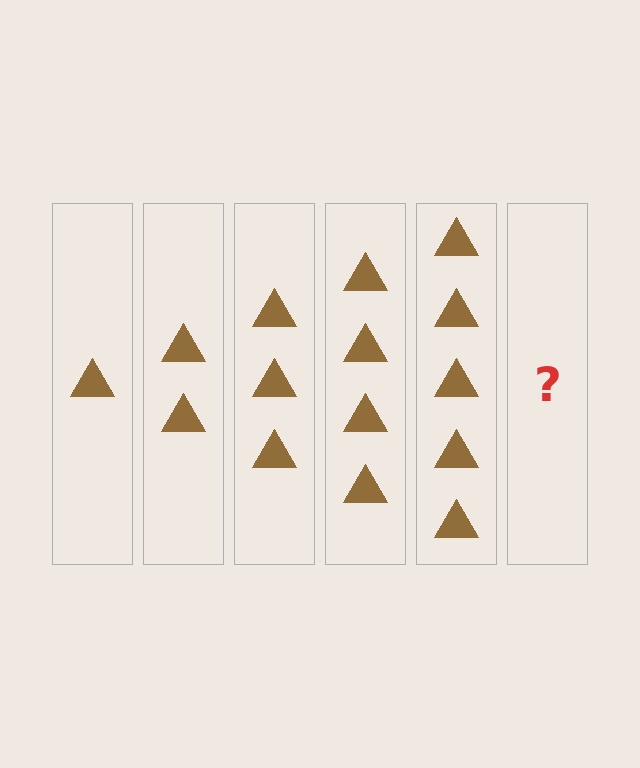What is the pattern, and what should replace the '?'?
The pattern is that each step adds one more triangle. The '?' should be 6 triangles.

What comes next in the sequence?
The next element should be 6 triangles.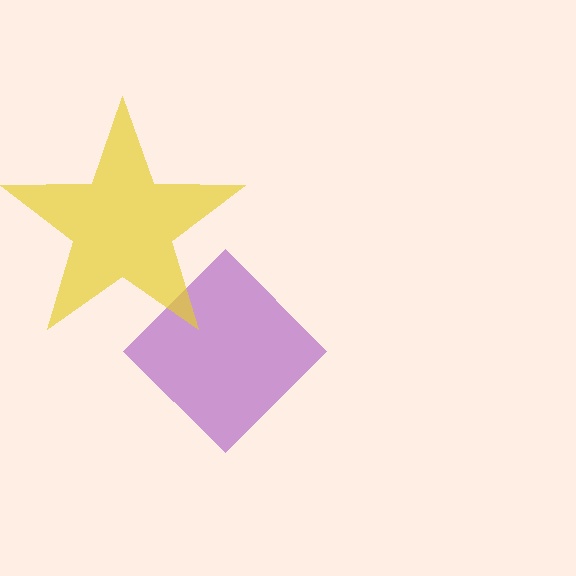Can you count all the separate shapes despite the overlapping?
Yes, there are 2 separate shapes.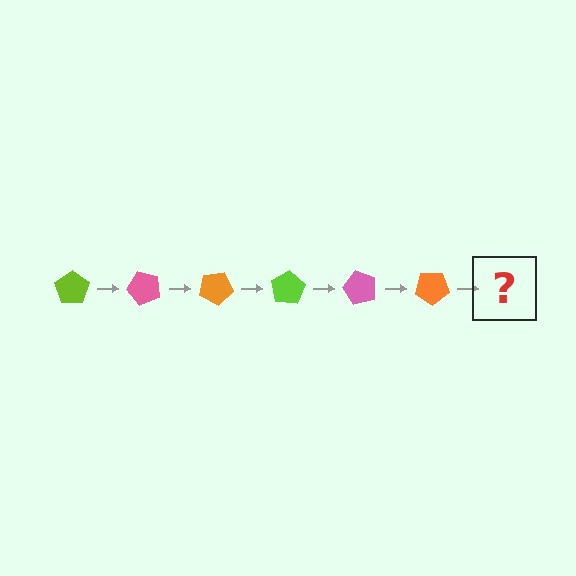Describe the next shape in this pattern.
It should be a lime pentagon, rotated 300 degrees from the start.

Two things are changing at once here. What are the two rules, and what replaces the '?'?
The two rules are that it rotates 50 degrees each step and the color cycles through lime, pink, and orange. The '?' should be a lime pentagon, rotated 300 degrees from the start.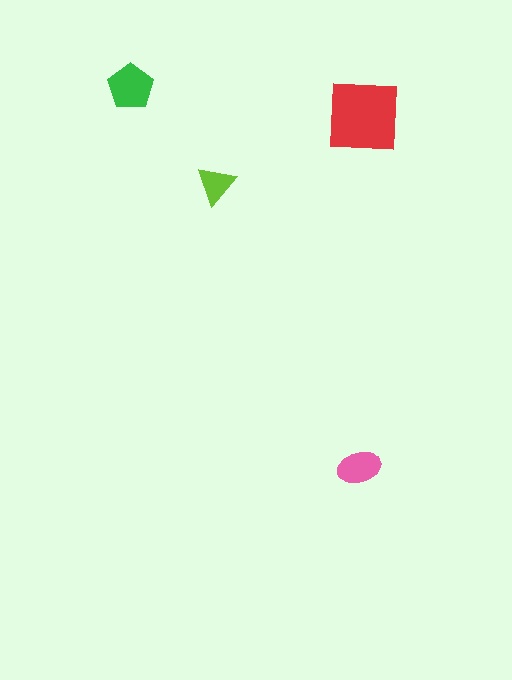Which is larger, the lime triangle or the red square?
The red square.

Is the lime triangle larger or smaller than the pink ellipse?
Smaller.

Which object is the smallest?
The lime triangle.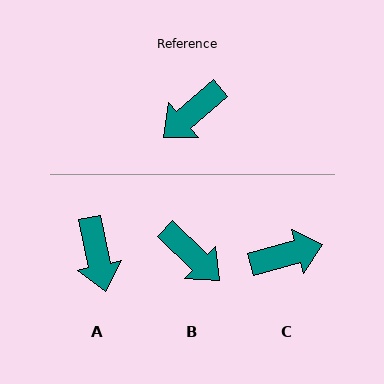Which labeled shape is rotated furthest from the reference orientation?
C, about 155 degrees away.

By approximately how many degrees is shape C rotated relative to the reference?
Approximately 155 degrees counter-clockwise.